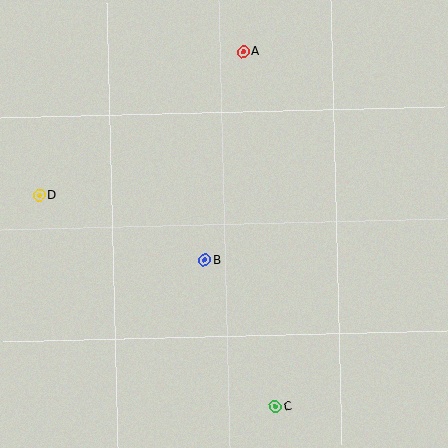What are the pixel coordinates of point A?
Point A is at (243, 52).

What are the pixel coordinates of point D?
Point D is at (40, 195).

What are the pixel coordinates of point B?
Point B is at (205, 260).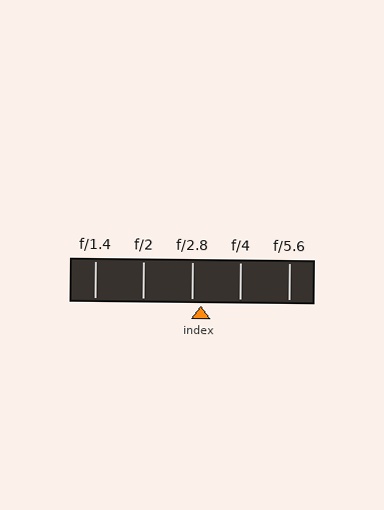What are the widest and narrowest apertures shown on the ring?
The widest aperture shown is f/1.4 and the narrowest is f/5.6.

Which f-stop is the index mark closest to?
The index mark is closest to f/2.8.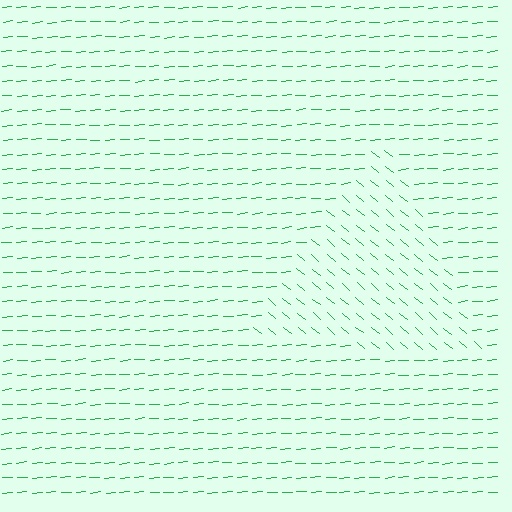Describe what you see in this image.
The image is filled with small green line segments. A triangle region in the image has lines oriented differently from the surrounding lines, creating a visible texture boundary.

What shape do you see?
I see a triangle.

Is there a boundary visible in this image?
Yes, there is a texture boundary formed by a change in line orientation.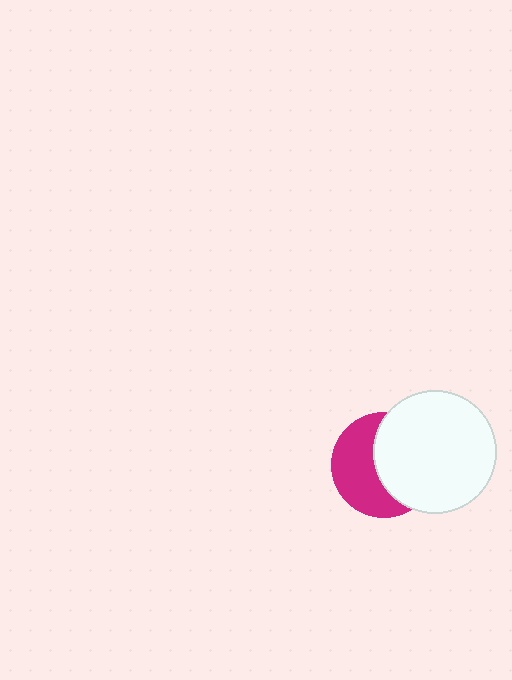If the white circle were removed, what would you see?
You would see the complete magenta circle.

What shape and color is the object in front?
The object in front is a white circle.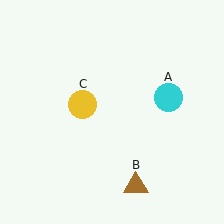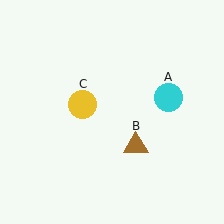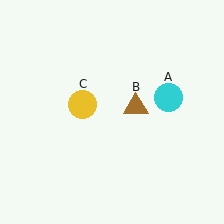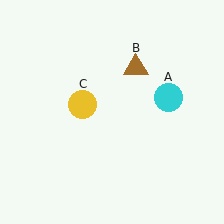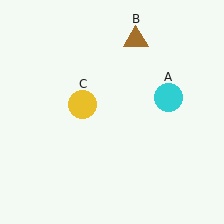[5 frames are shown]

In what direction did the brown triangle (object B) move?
The brown triangle (object B) moved up.